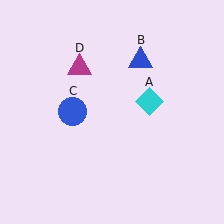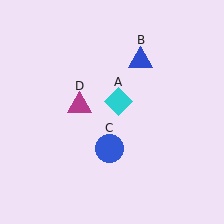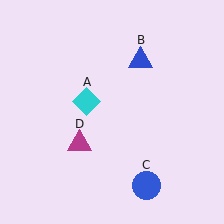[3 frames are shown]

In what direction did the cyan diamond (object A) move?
The cyan diamond (object A) moved left.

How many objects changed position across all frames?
3 objects changed position: cyan diamond (object A), blue circle (object C), magenta triangle (object D).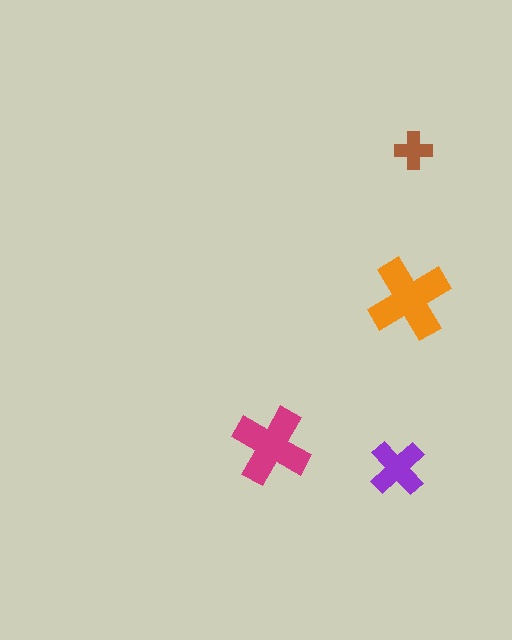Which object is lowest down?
The purple cross is bottommost.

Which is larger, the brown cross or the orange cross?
The orange one.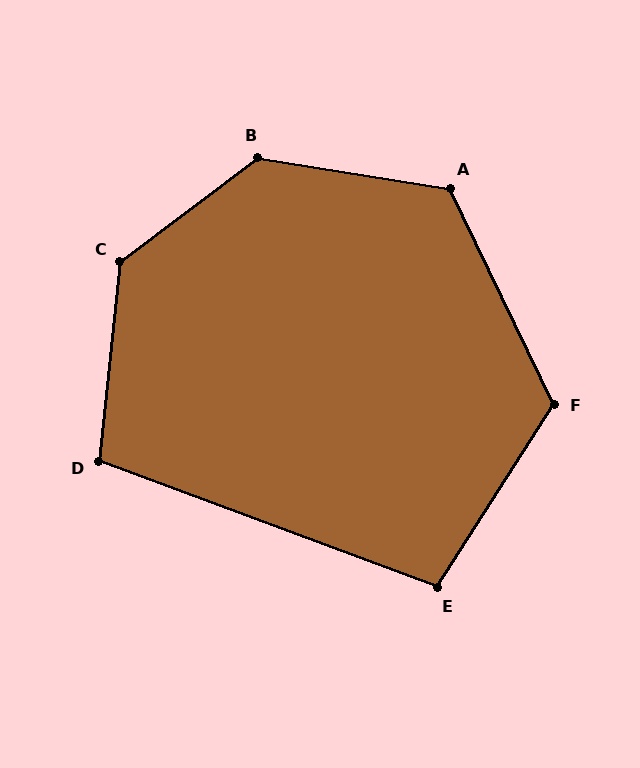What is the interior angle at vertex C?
Approximately 133 degrees (obtuse).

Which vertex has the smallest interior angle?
E, at approximately 102 degrees.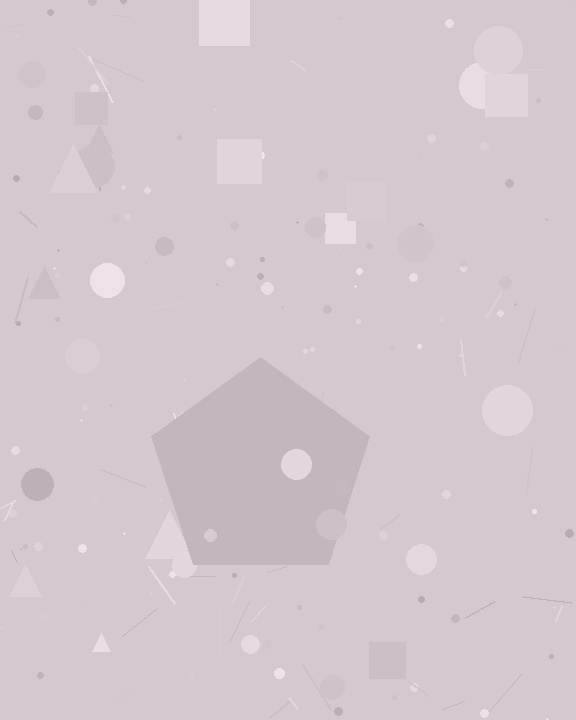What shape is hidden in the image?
A pentagon is hidden in the image.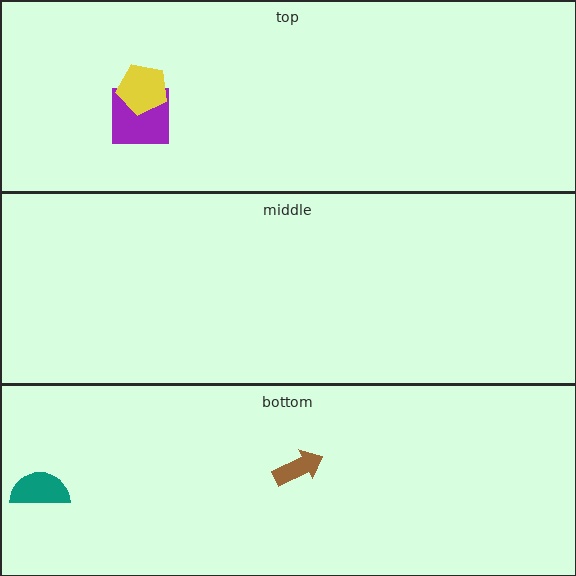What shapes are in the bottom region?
The brown arrow, the teal semicircle.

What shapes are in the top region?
The purple square, the yellow pentagon.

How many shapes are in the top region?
2.